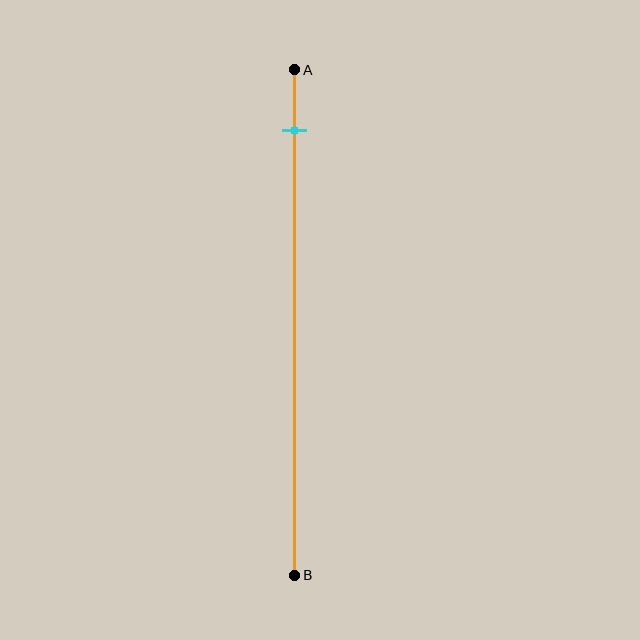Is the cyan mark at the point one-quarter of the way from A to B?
No, the mark is at about 10% from A, not at the 25% one-quarter point.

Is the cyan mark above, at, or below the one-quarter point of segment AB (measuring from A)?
The cyan mark is above the one-quarter point of segment AB.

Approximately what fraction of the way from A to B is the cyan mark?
The cyan mark is approximately 10% of the way from A to B.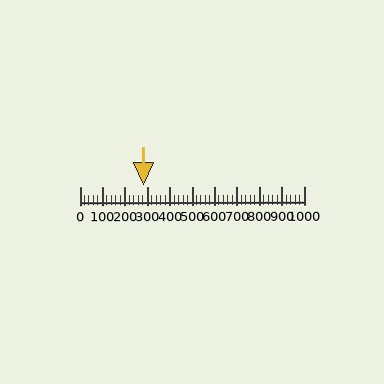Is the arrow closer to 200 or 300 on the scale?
The arrow is closer to 300.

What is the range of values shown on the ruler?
The ruler shows values from 0 to 1000.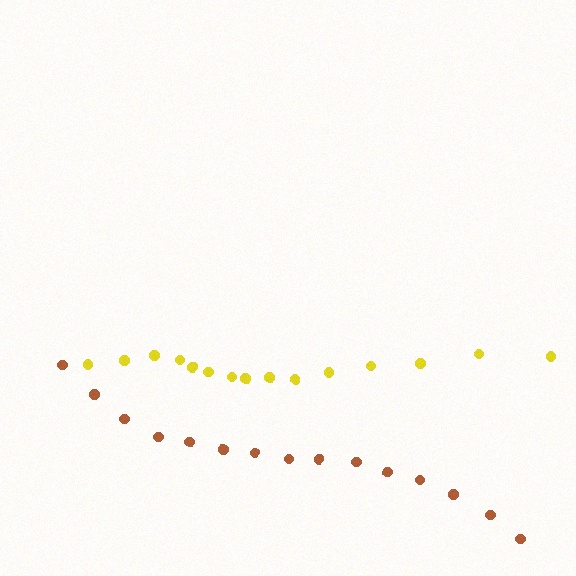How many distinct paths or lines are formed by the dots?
There are 2 distinct paths.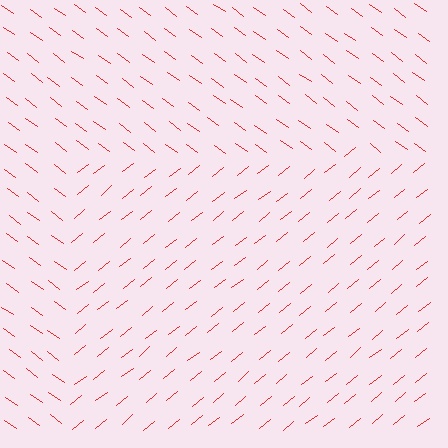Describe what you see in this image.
The image is filled with small red line segments. A rectangle region in the image has lines oriented differently from the surrounding lines, creating a visible texture boundary.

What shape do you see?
I see a rectangle.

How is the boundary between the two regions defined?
The boundary is defined purely by a change in line orientation (approximately 75 degrees difference). All lines are the same color and thickness.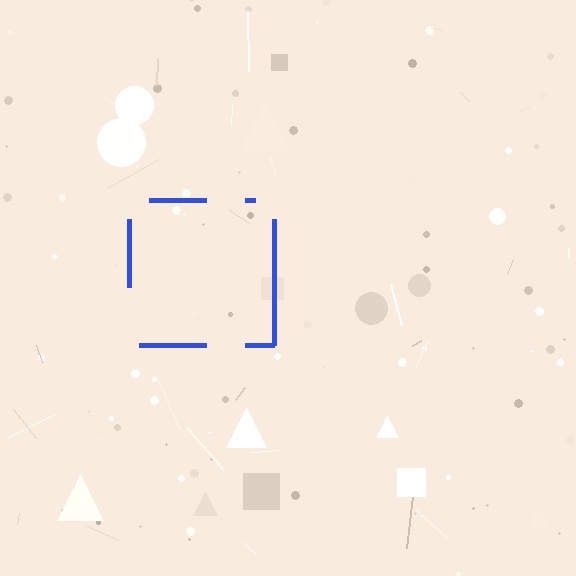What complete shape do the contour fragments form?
The contour fragments form a square.